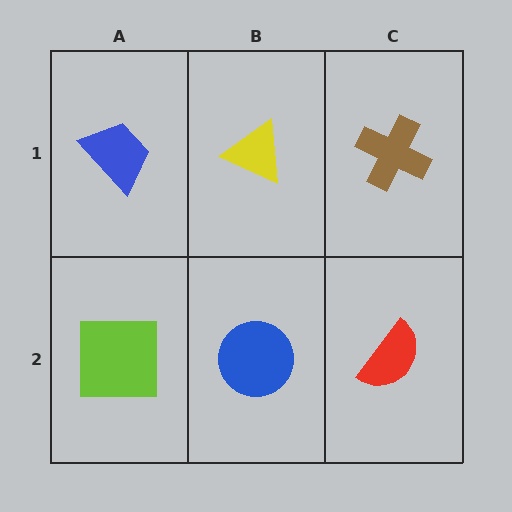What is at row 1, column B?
A yellow triangle.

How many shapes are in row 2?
3 shapes.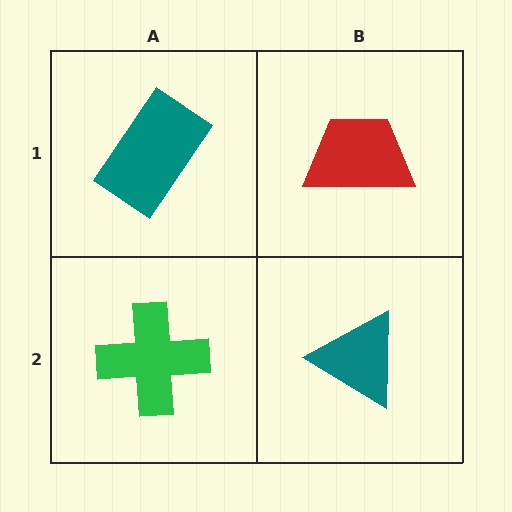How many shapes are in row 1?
2 shapes.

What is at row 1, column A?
A teal rectangle.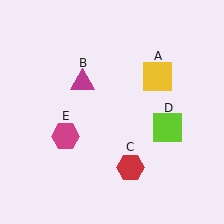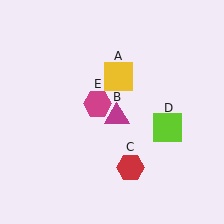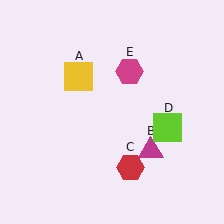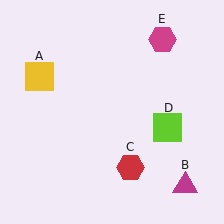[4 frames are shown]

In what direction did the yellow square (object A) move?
The yellow square (object A) moved left.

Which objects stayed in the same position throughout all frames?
Red hexagon (object C) and lime square (object D) remained stationary.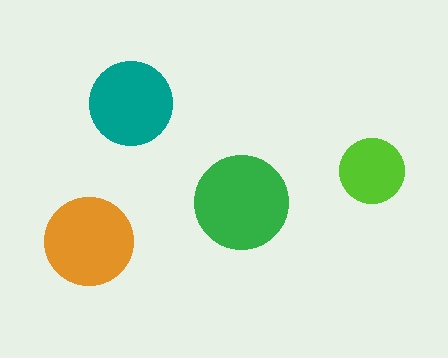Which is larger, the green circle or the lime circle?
The green one.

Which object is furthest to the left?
The orange circle is leftmost.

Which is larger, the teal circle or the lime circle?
The teal one.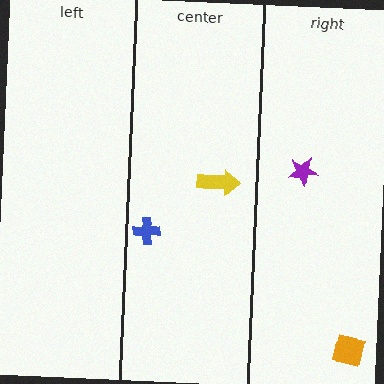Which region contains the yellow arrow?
The center region.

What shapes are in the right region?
The orange square, the purple star.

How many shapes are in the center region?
2.